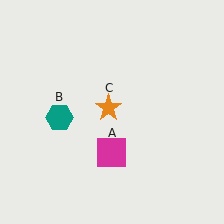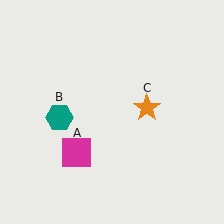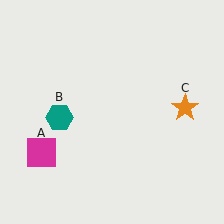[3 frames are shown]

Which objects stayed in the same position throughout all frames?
Teal hexagon (object B) remained stationary.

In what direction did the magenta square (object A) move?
The magenta square (object A) moved left.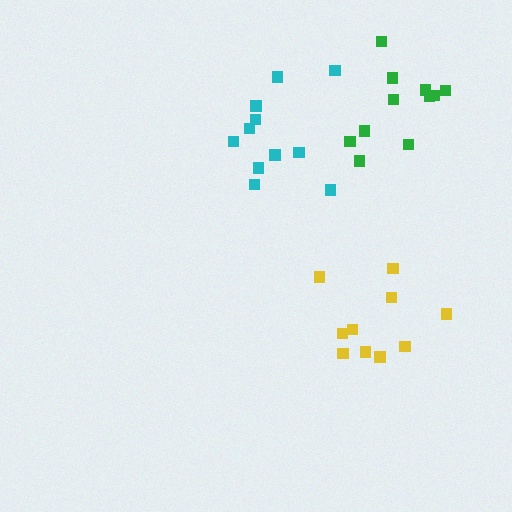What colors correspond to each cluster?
The clusters are colored: cyan, yellow, green.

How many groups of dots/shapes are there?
There are 3 groups.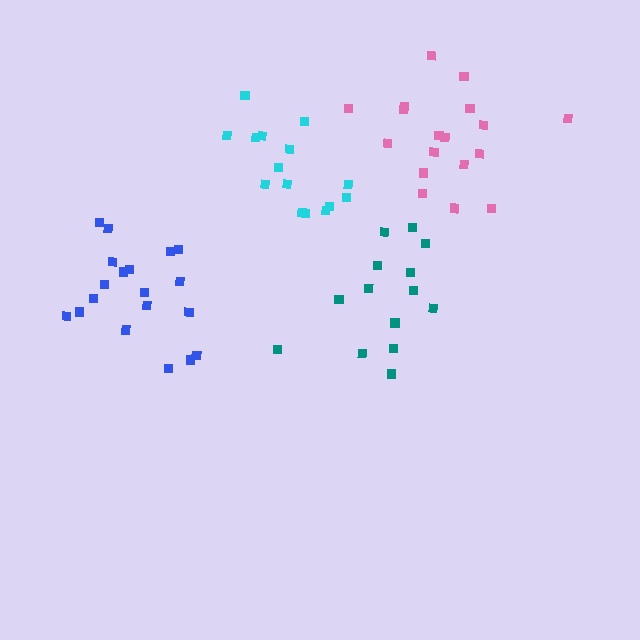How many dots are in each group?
Group 1: 18 dots, Group 2: 19 dots, Group 3: 15 dots, Group 4: 14 dots (66 total).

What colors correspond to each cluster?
The clusters are colored: pink, blue, cyan, teal.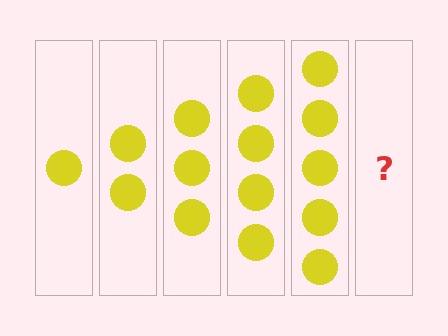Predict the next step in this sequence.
The next step is 6 circles.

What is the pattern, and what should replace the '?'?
The pattern is that each step adds one more circle. The '?' should be 6 circles.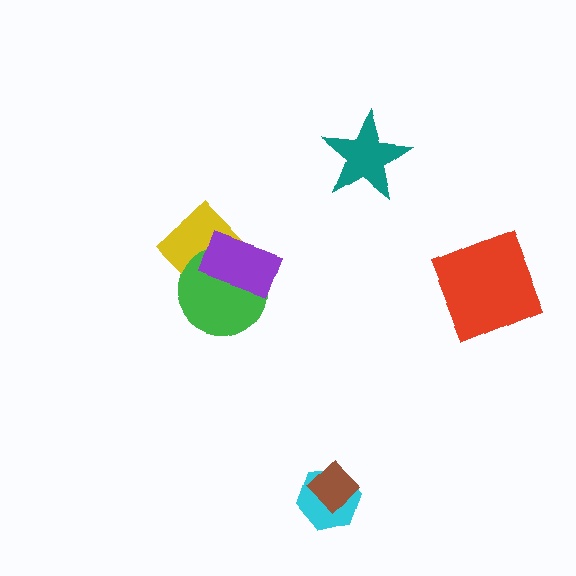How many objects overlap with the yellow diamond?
2 objects overlap with the yellow diamond.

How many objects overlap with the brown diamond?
1 object overlaps with the brown diamond.